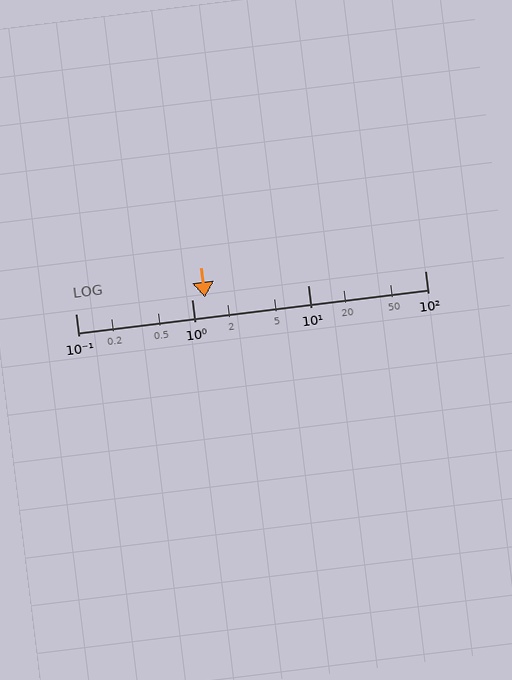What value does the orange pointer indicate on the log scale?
The pointer indicates approximately 1.3.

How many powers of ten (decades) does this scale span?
The scale spans 3 decades, from 0.1 to 100.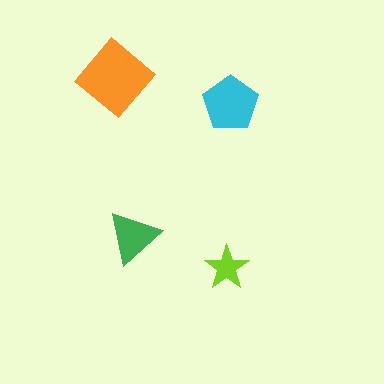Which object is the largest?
The orange diamond.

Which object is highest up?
The orange diamond is topmost.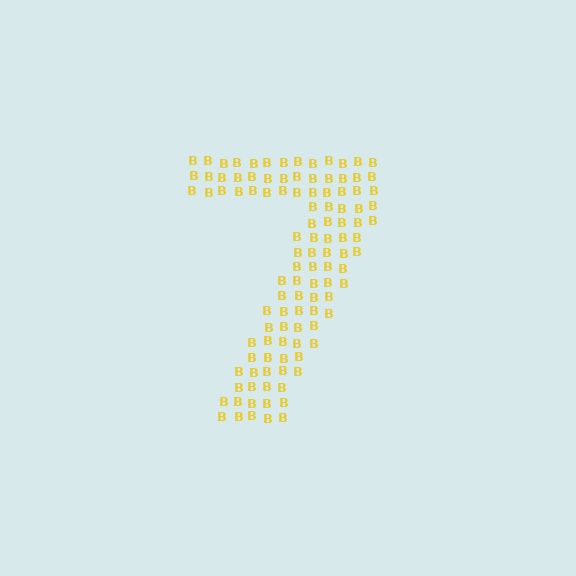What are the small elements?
The small elements are letter B's.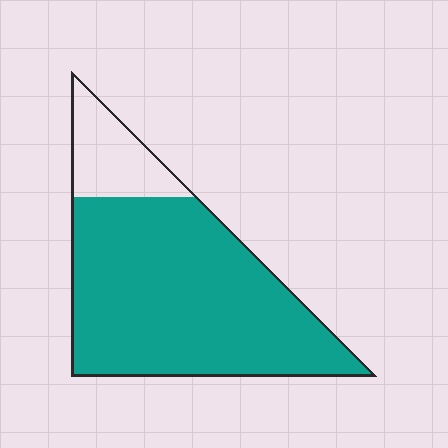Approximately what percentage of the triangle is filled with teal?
Approximately 85%.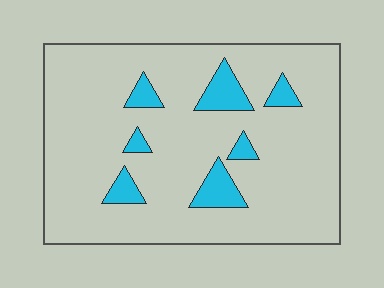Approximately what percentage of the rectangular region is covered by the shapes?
Approximately 10%.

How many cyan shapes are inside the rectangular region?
7.